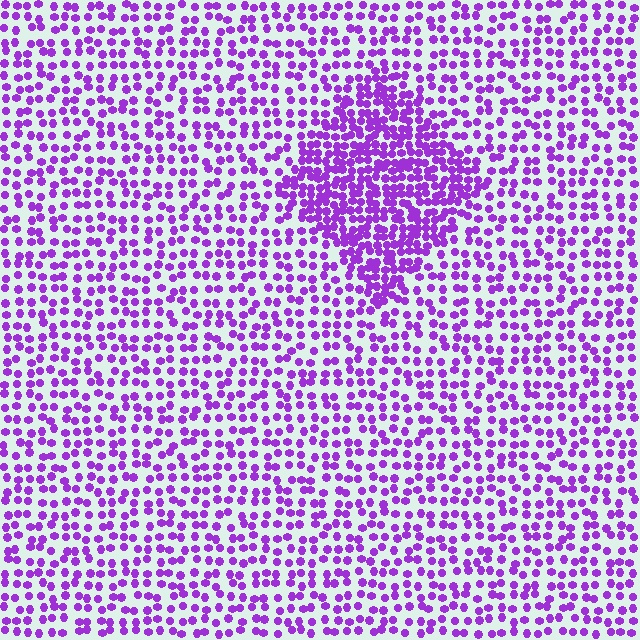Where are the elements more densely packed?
The elements are more densely packed inside the diamond boundary.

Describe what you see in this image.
The image contains small purple elements arranged at two different densities. A diamond-shaped region is visible where the elements are more densely packed than the surrounding area.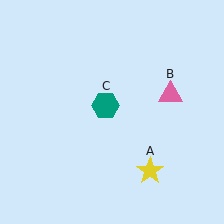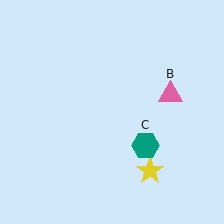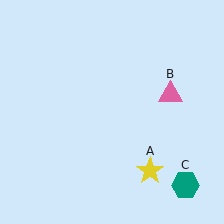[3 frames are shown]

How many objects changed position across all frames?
1 object changed position: teal hexagon (object C).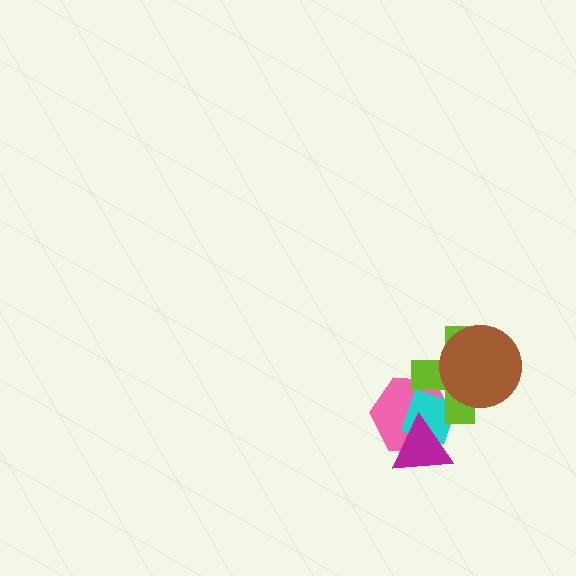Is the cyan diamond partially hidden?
Yes, it is partially covered by another shape.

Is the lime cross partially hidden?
Yes, it is partially covered by another shape.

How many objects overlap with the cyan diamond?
3 objects overlap with the cyan diamond.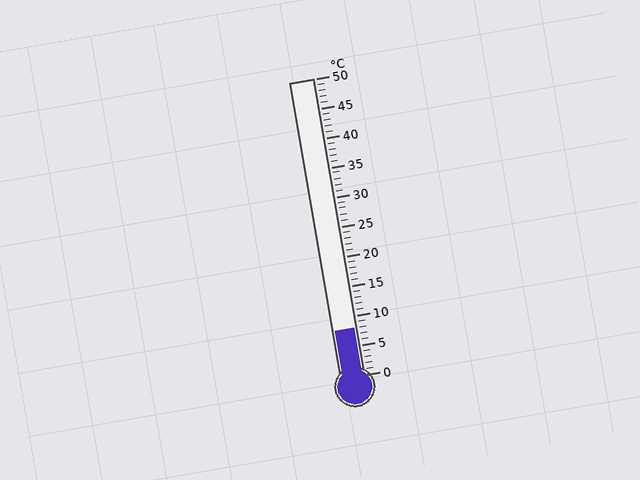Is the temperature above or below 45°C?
The temperature is below 45°C.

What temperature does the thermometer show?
The thermometer shows approximately 8°C.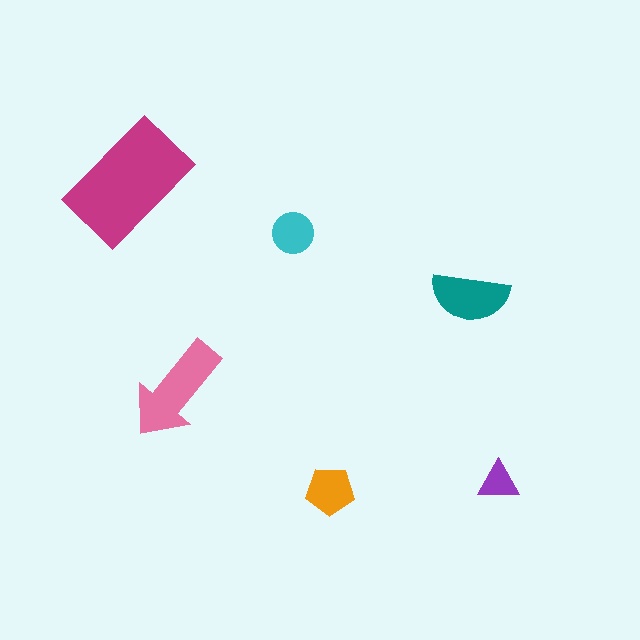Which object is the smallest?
The purple triangle.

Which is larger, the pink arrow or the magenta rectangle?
The magenta rectangle.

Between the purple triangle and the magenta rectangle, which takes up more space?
The magenta rectangle.